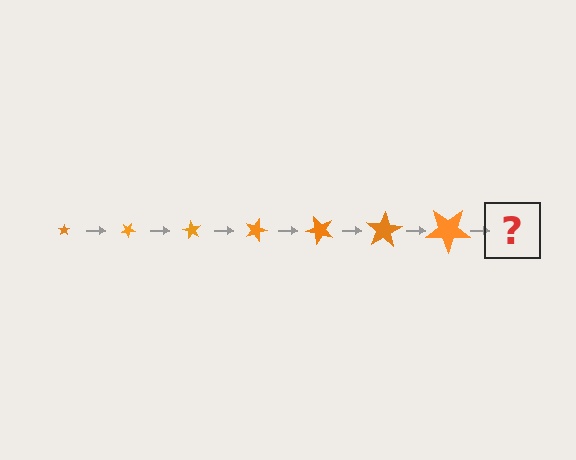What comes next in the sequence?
The next element should be a star, larger than the previous one and rotated 210 degrees from the start.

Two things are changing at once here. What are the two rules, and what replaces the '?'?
The two rules are that the star grows larger each step and it rotates 30 degrees each step. The '?' should be a star, larger than the previous one and rotated 210 degrees from the start.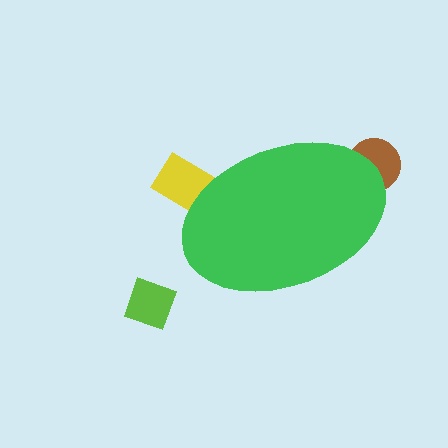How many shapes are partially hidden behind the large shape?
2 shapes are partially hidden.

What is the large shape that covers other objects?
A green ellipse.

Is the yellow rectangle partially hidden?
Yes, the yellow rectangle is partially hidden behind the green ellipse.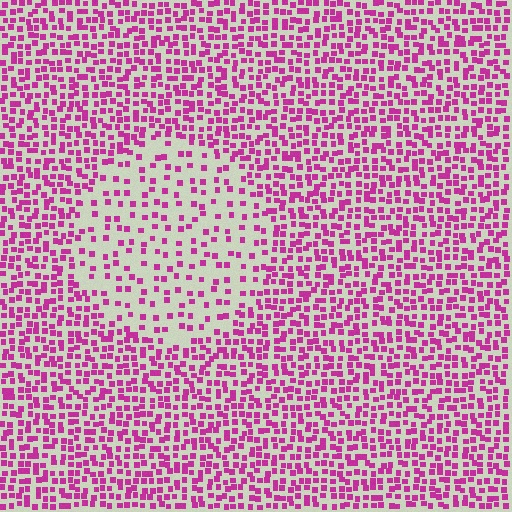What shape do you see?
I see a circle.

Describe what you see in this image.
The image contains small magenta elements arranged at two different densities. A circle-shaped region is visible where the elements are less densely packed than the surrounding area.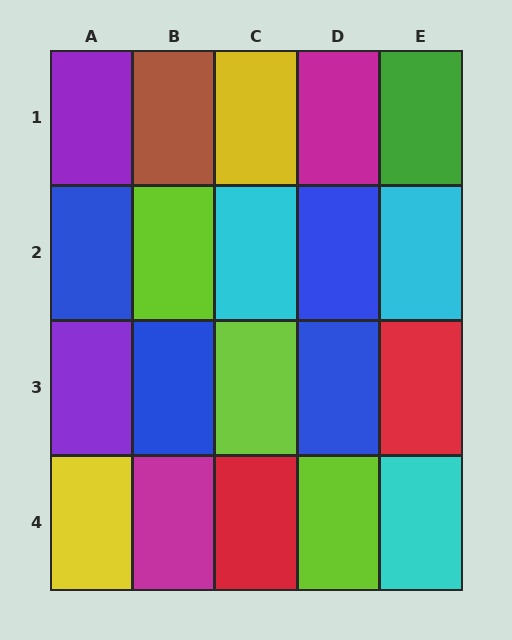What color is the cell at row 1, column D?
Magenta.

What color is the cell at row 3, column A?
Purple.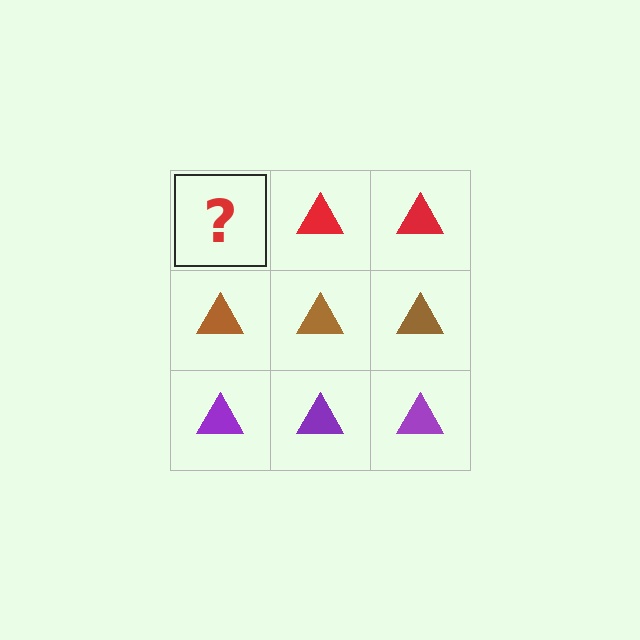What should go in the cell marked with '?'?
The missing cell should contain a red triangle.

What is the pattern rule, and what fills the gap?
The rule is that each row has a consistent color. The gap should be filled with a red triangle.